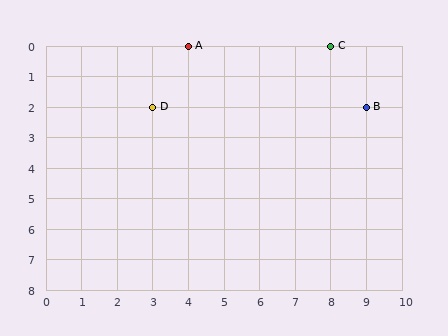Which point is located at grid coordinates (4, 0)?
Point A is at (4, 0).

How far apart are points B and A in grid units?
Points B and A are 5 columns and 2 rows apart (about 5.4 grid units diagonally).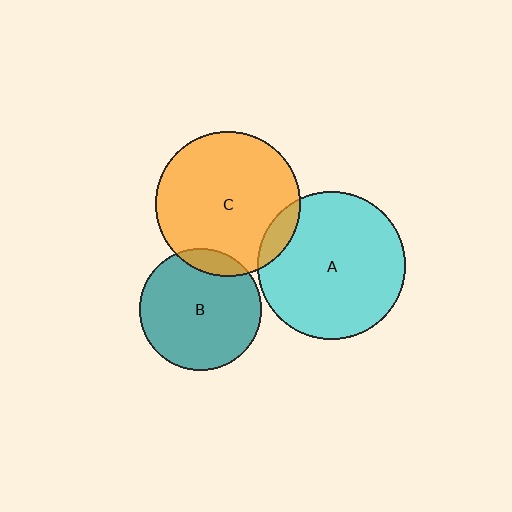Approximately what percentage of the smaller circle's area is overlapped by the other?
Approximately 10%.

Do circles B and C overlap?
Yes.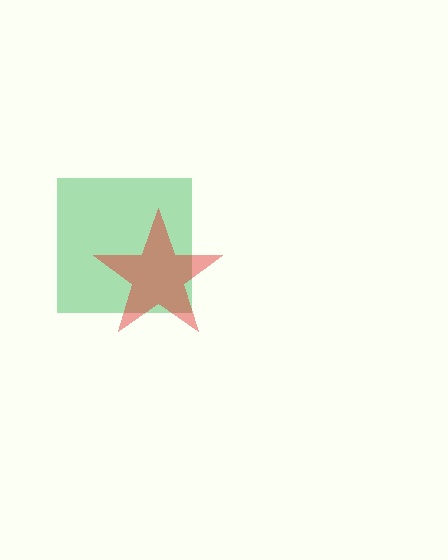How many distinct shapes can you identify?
There are 2 distinct shapes: a green square, a red star.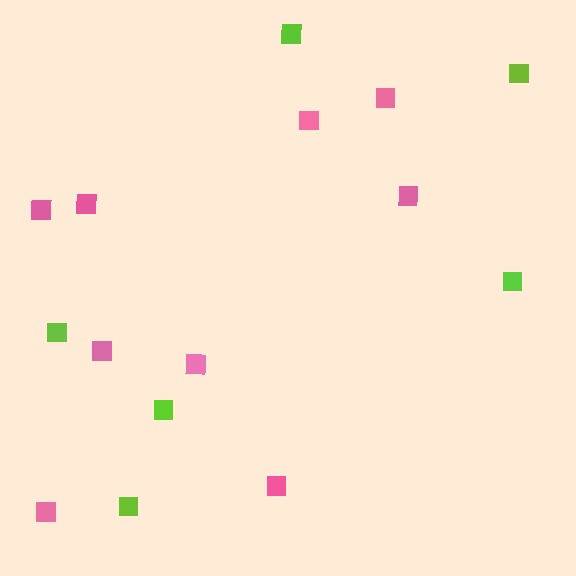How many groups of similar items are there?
There are 2 groups: one group of lime squares (6) and one group of pink squares (9).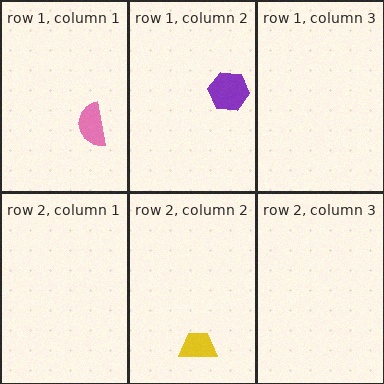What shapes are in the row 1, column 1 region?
The pink semicircle.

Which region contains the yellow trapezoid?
The row 2, column 2 region.